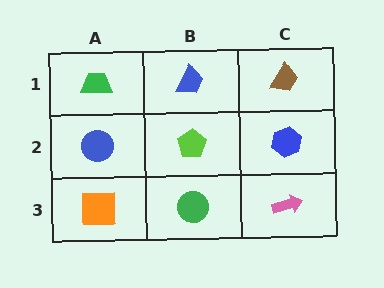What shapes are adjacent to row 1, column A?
A blue circle (row 2, column A), a blue trapezoid (row 1, column B).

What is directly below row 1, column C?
A blue hexagon.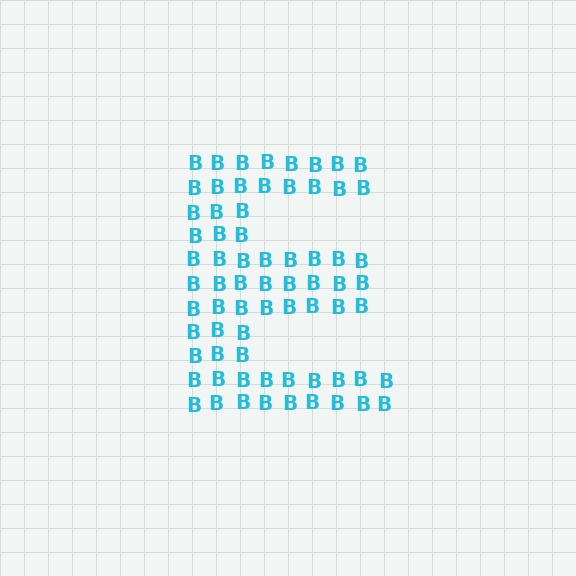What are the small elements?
The small elements are letter B's.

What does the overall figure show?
The overall figure shows the letter E.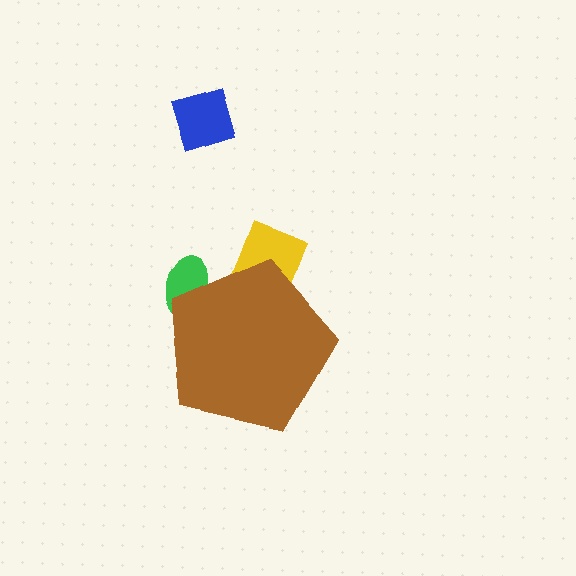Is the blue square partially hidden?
No, the blue square is fully visible.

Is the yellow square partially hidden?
Yes, the yellow square is partially hidden behind the brown pentagon.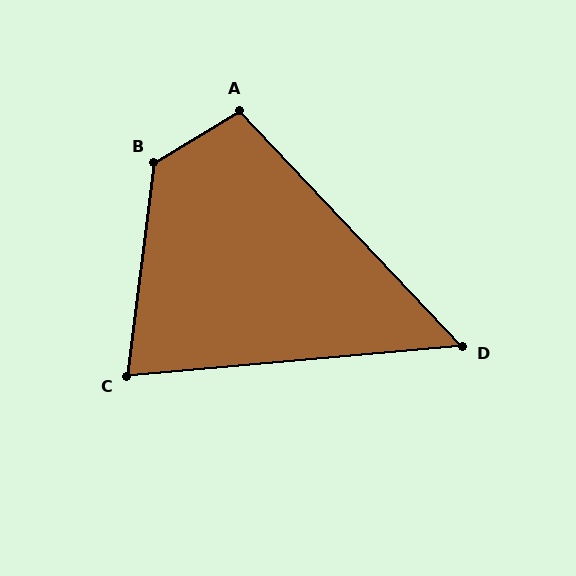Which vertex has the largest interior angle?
B, at approximately 128 degrees.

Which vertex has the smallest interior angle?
D, at approximately 52 degrees.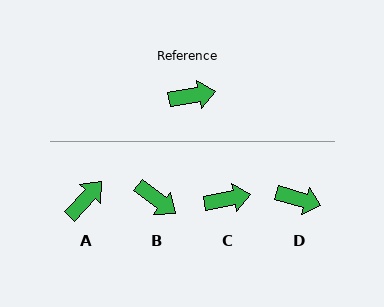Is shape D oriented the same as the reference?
No, it is off by about 27 degrees.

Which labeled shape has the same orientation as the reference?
C.